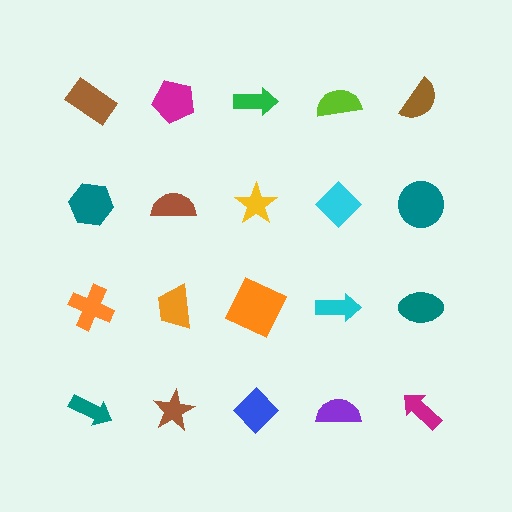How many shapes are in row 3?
5 shapes.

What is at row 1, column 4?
A lime semicircle.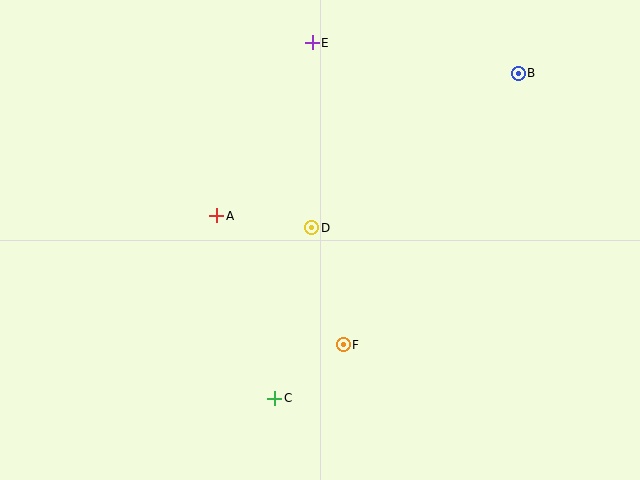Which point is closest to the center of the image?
Point D at (312, 228) is closest to the center.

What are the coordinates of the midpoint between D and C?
The midpoint between D and C is at (293, 313).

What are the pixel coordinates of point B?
Point B is at (518, 73).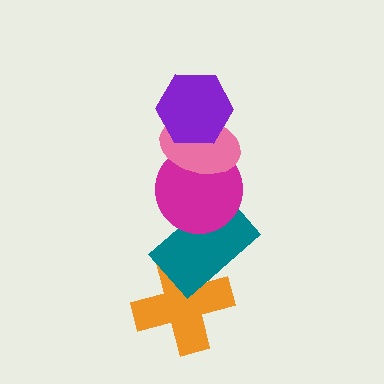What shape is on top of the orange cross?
The teal rectangle is on top of the orange cross.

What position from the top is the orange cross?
The orange cross is 5th from the top.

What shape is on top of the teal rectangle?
The magenta circle is on top of the teal rectangle.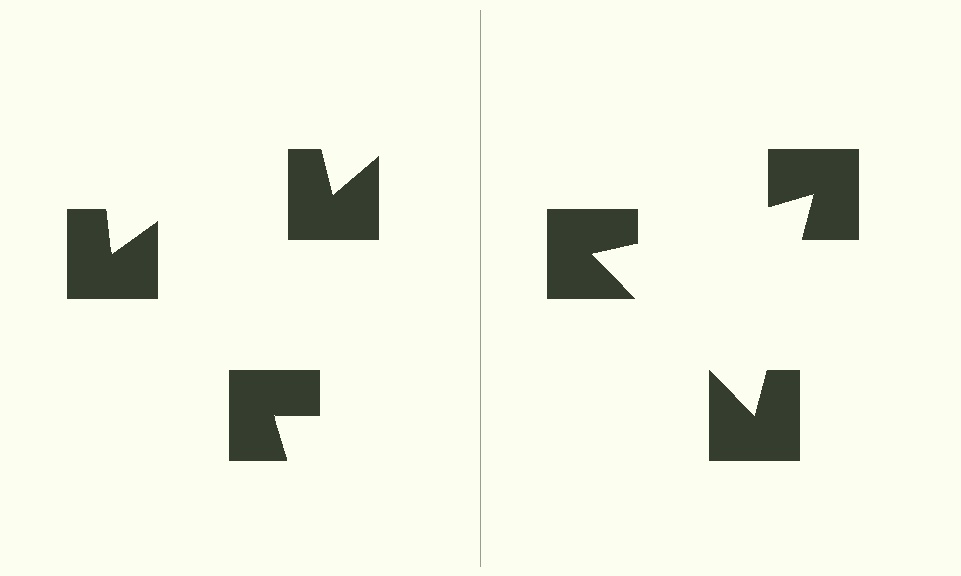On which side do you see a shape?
An illusory triangle appears on the right side. On the left side the wedge cuts are rotated, so no coherent shape forms.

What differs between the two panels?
The notched squares are positioned identically on both sides; only the wedge orientations differ. On the right they align to a triangle; on the left they are misaligned.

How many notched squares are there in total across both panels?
6 — 3 on each side.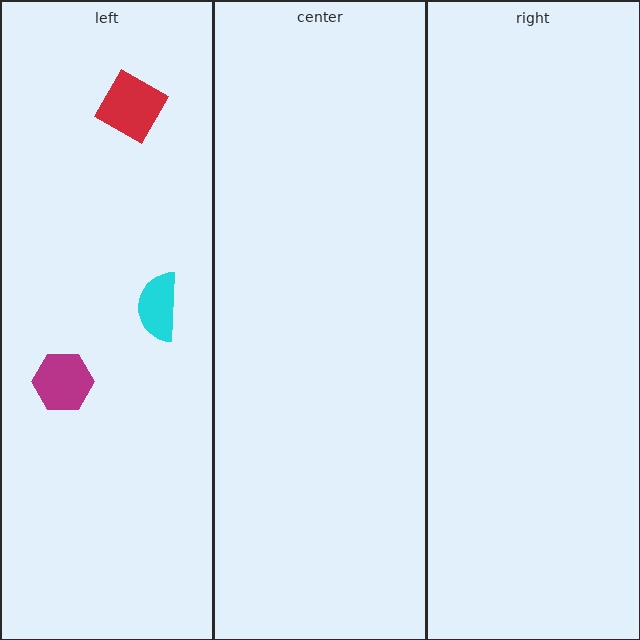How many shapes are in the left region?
3.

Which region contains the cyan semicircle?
The left region.